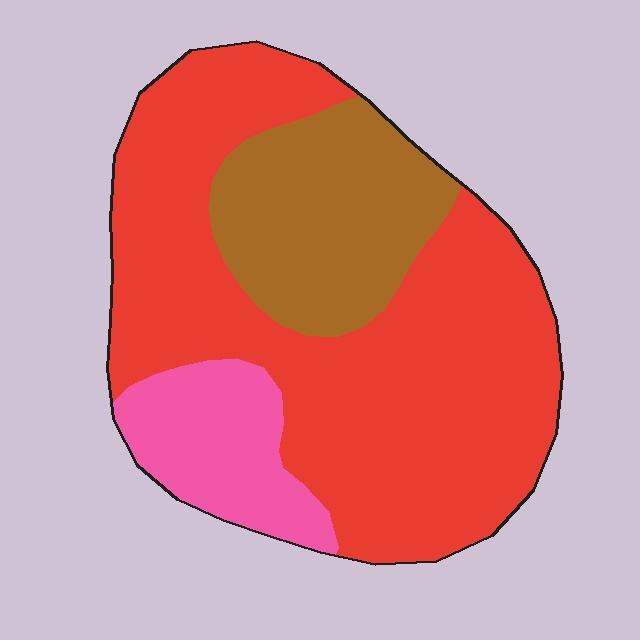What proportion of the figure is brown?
Brown covers about 20% of the figure.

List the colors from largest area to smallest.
From largest to smallest: red, brown, pink.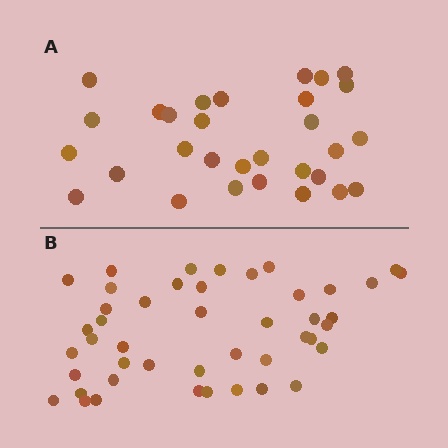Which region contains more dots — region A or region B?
Region B (the bottom region) has more dots.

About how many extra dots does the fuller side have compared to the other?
Region B has approximately 15 more dots than region A.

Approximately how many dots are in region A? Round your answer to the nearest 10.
About 30 dots.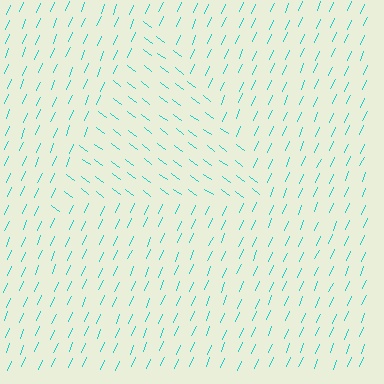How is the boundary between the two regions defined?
The boundary is defined purely by a change in line orientation (approximately 76 degrees difference). All lines are the same color and thickness.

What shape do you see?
I see a triangle.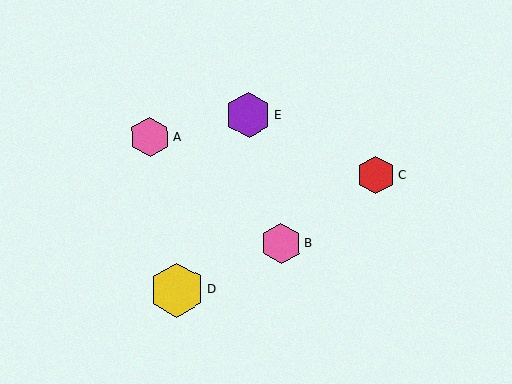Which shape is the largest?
The yellow hexagon (labeled D) is the largest.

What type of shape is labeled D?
Shape D is a yellow hexagon.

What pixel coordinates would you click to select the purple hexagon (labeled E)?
Click at (249, 115) to select the purple hexagon E.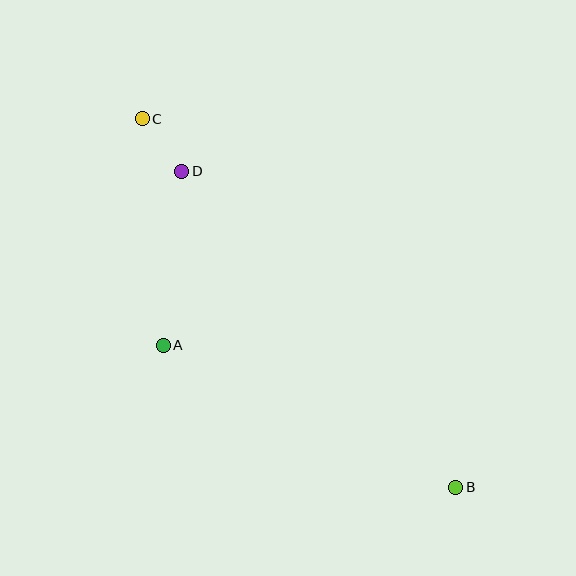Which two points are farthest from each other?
Points B and C are farthest from each other.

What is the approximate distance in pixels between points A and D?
The distance between A and D is approximately 175 pixels.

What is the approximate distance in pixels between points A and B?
The distance between A and B is approximately 325 pixels.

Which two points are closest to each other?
Points C and D are closest to each other.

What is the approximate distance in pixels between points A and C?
The distance between A and C is approximately 228 pixels.